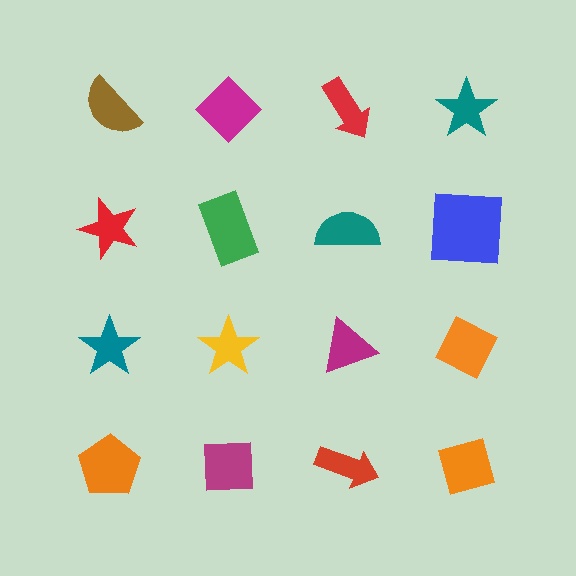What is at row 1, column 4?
A teal star.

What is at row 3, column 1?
A teal star.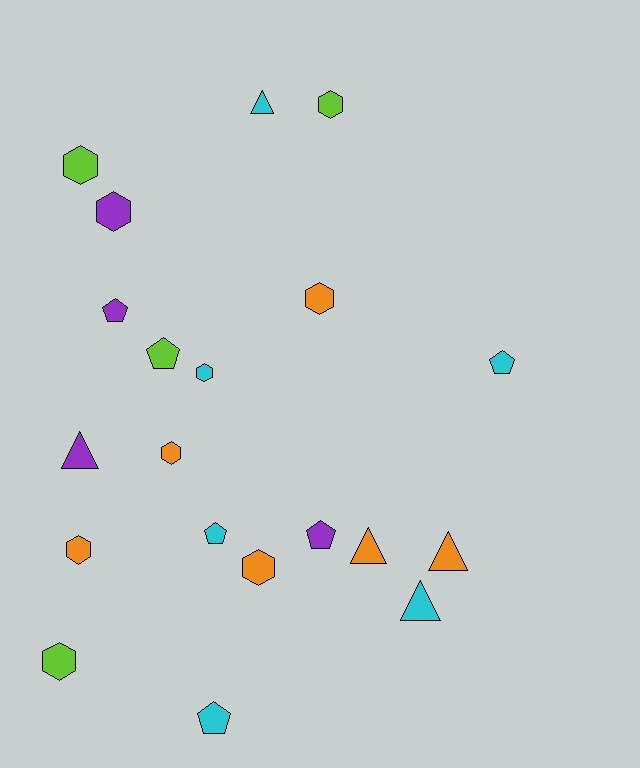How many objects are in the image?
There are 20 objects.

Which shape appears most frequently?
Hexagon, with 9 objects.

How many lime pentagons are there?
There is 1 lime pentagon.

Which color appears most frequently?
Cyan, with 6 objects.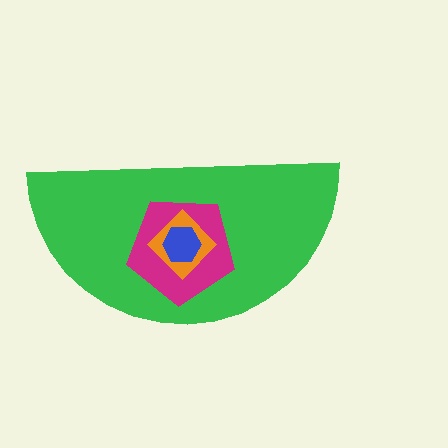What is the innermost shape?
The blue hexagon.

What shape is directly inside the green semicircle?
The magenta pentagon.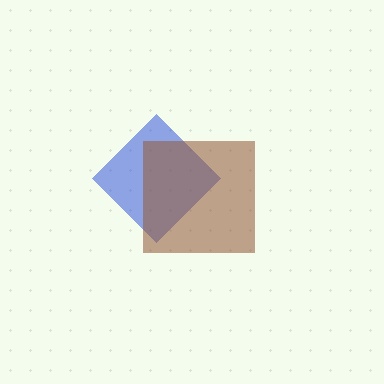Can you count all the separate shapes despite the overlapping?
Yes, there are 2 separate shapes.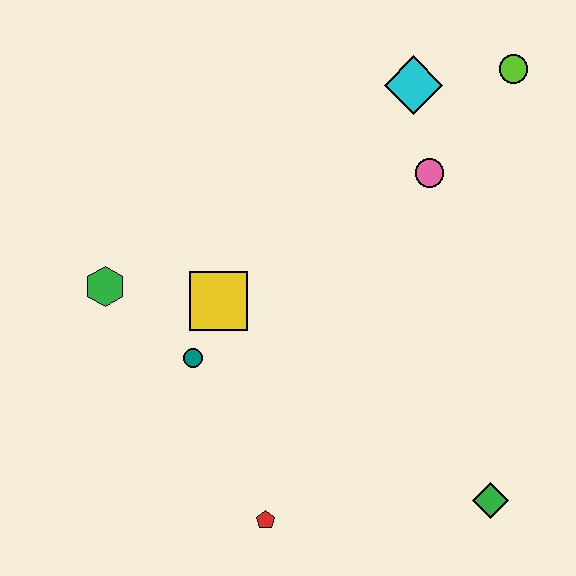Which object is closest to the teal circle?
The yellow square is closest to the teal circle.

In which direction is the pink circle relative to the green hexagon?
The pink circle is to the right of the green hexagon.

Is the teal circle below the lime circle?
Yes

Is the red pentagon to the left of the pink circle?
Yes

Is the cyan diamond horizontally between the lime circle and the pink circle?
No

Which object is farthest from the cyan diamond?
The red pentagon is farthest from the cyan diamond.